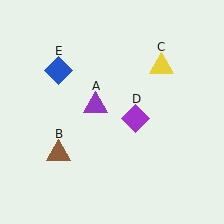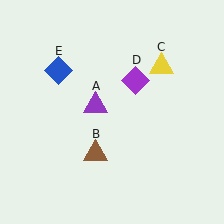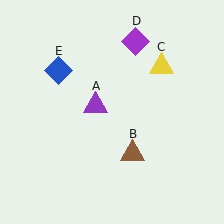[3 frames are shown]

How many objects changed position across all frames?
2 objects changed position: brown triangle (object B), purple diamond (object D).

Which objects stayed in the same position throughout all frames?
Purple triangle (object A) and yellow triangle (object C) and blue diamond (object E) remained stationary.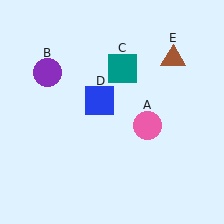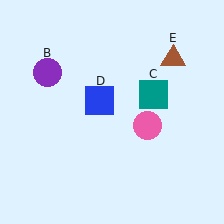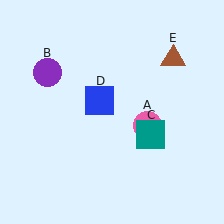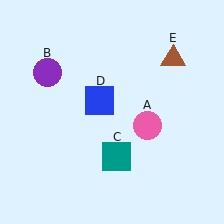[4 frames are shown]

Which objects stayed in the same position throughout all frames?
Pink circle (object A) and purple circle (object B) and blue square (object D) and brown triangle (object E) remained stationary.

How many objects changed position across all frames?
1 object changed position: teal square (object C).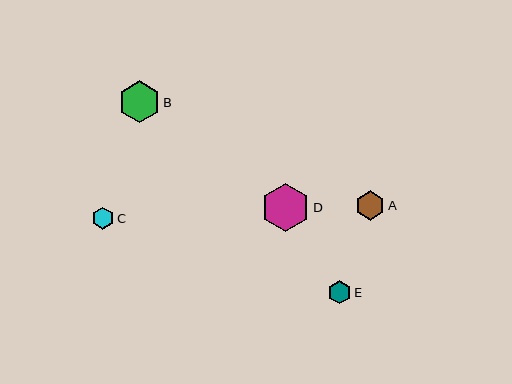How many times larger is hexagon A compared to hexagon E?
Hexagon A is approximately 1.3 times the size of hexagon E.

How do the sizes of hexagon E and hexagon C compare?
Hexagon E and hexagon C are approximately the same size.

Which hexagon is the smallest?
Hexagon C is the smallest with a size of approximately 22 pixels.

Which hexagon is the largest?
Hexagon D is the largest with a size of approximately 48 pixels.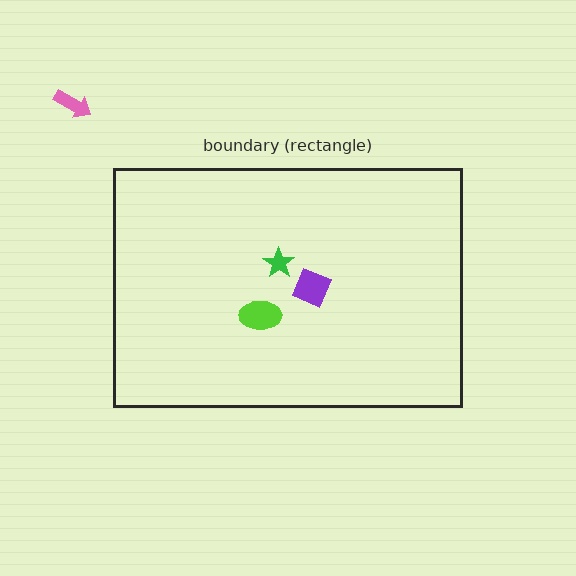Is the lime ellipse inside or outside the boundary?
Inside.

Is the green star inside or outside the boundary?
Inside.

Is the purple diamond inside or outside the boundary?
Inside.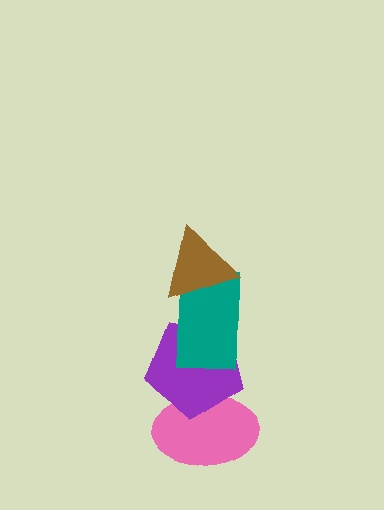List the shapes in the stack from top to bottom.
From top to bottom: the brown triangle, the teal rectangle, the purple pentagon, the pink ellipse.